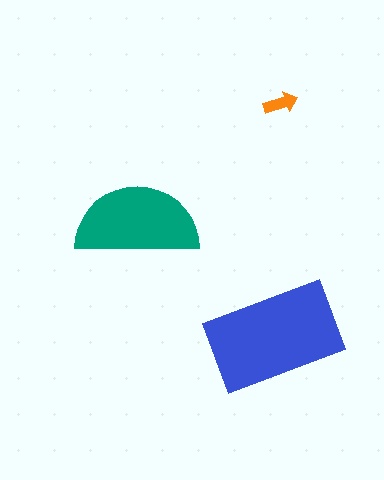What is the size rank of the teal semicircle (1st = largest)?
2nd.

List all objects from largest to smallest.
The blue rectangle, the teal semicircle, the orange arrow.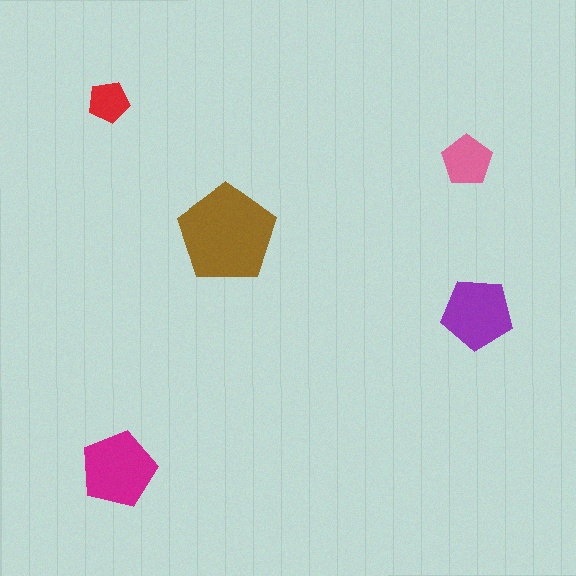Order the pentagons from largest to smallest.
the brown one, the magenta one, the purple one, the pink one, the red one.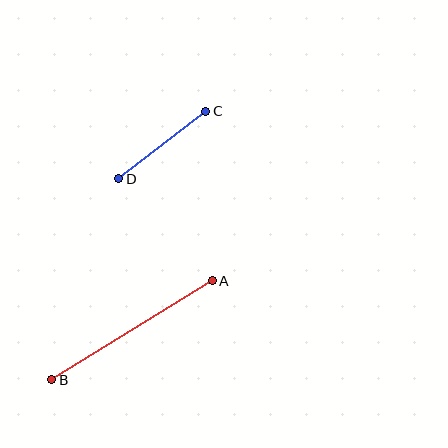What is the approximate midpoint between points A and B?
The midpoint is at approximately (132, 330) pixels.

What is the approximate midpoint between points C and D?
The midpoint is at approximately (162, 145) pixels.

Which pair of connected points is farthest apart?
Points A and B are farthest apart.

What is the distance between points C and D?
The distance is approximately 110 pixels.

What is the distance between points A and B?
The distance is approximately 188 pixels.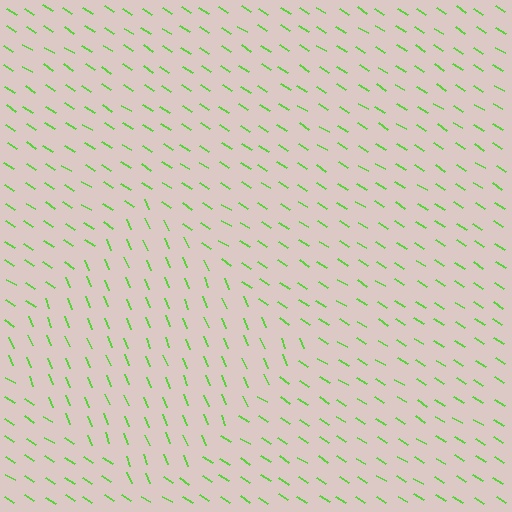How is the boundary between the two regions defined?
The boundary is defined purely by a change in line orientation (approximately 36 degrees difference). All lines are the same color and thickness.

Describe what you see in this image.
The image is filled with small lime line segments. A diamond region in the image has lines oriented differently from the surrounding lines, creating a visible texture boundary.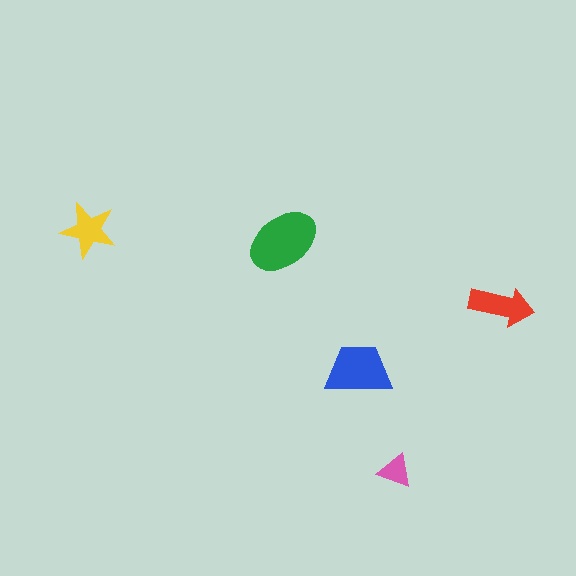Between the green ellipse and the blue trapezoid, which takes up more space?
The green ellipse.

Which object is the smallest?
The pink triangle.